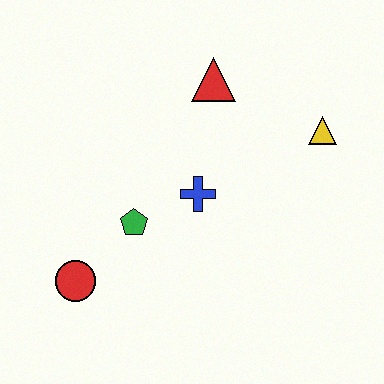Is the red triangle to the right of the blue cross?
Yes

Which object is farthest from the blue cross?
The red circle is farthest from the blue cross.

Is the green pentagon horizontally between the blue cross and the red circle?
Yes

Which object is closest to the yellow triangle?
The red triangle is closest to the yellow triangle.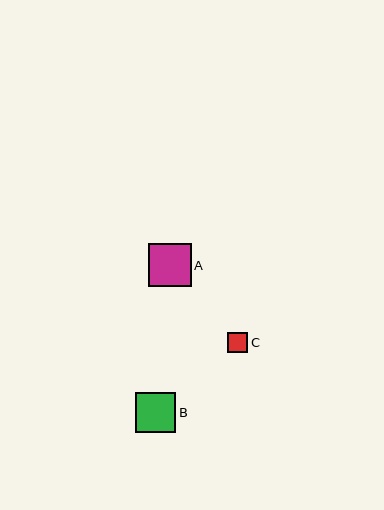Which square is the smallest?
Square C is the smallest with a size of approximately 20 pixels.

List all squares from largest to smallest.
From largest to smallest: A, B, C.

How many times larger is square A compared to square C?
Square A is approximately 2.1 times the size of square C.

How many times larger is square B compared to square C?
Square B is approximately 2.0 times the size of square C.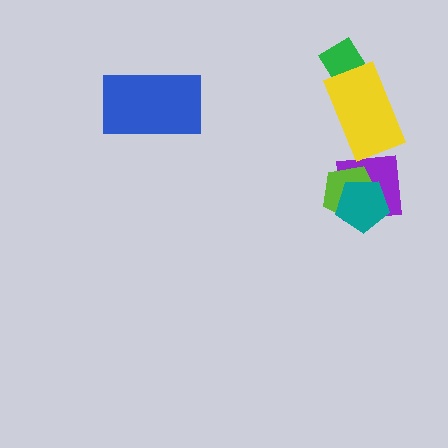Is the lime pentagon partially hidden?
Yes, it is partially covered by another shape.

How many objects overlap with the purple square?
2 objects overlap with the purple square.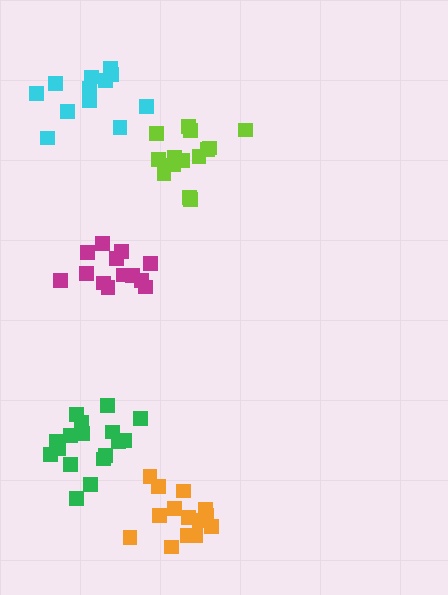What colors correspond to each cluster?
The clusters are colored: lime, cyan, orange, magenta, green.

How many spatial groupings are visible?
There are 5 spatial groupings.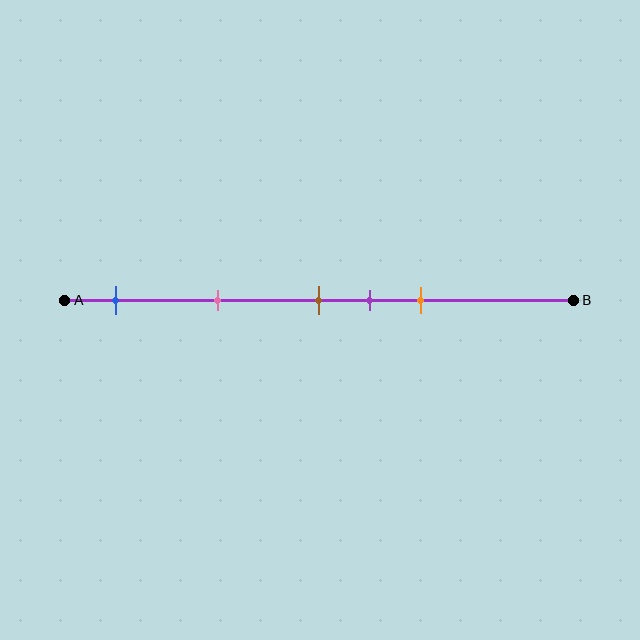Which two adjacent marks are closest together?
The brown and purple marks are the closest adjacent pair.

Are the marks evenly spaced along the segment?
No, the marks are not evenly spaced.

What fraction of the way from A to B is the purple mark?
The purple mark is approximately 60% (0.6) of the way from A to B.